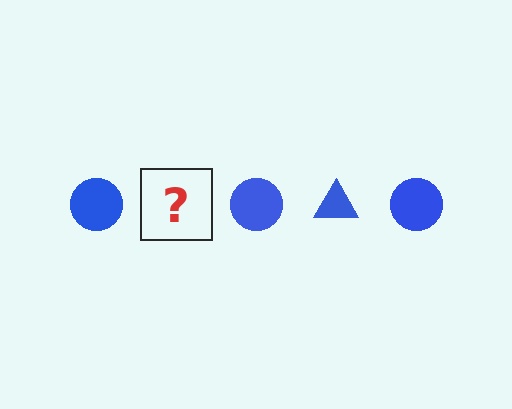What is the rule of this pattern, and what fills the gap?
The rule is that the pattern cycles through circle, triangle shapes in blue. The gap should be filled with a blue triangle.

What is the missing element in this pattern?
The missing element is a blue triangle.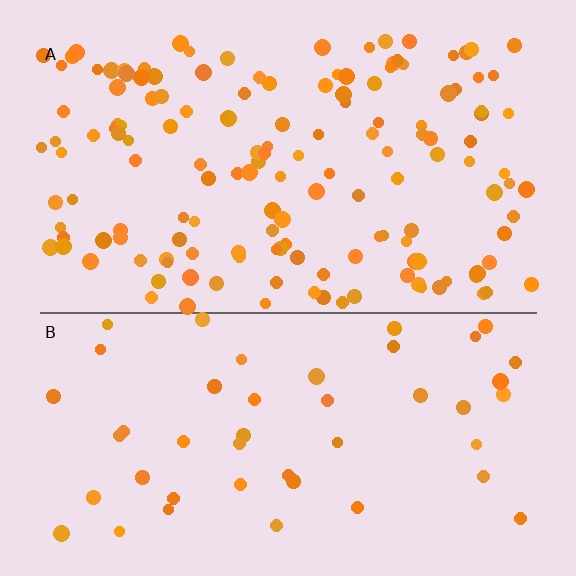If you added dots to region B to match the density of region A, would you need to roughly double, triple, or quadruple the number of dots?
Approximately triple.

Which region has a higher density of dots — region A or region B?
A (the top).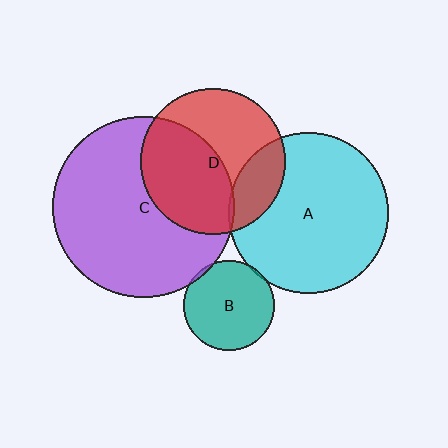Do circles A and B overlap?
Yes.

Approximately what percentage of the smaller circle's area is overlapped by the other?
Approximately 5%.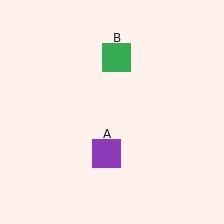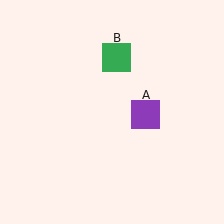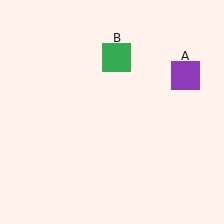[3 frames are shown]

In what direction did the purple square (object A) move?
The purple square (object A) moved up and to the right.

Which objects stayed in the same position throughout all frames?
Green square (object B) remained stationary.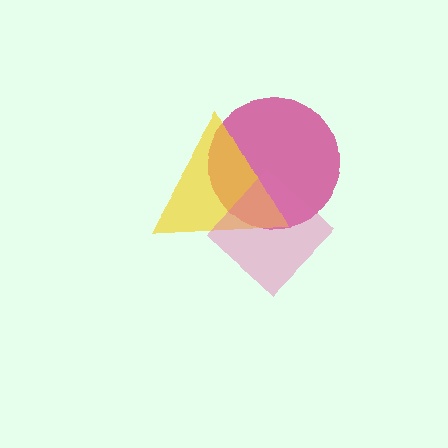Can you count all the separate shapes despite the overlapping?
Yes, there are 3 separate shapes.